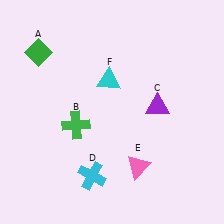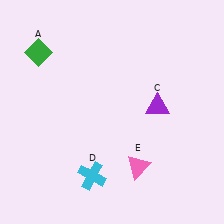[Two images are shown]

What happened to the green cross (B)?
The green cross (B) was removed in Image 2. It was in the bottom-left area of Image 1.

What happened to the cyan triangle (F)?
The cyan triangle (F) was removed in Image 2. It was in the top-left area of Image 1.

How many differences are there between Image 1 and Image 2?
There are 2 differences between the two images.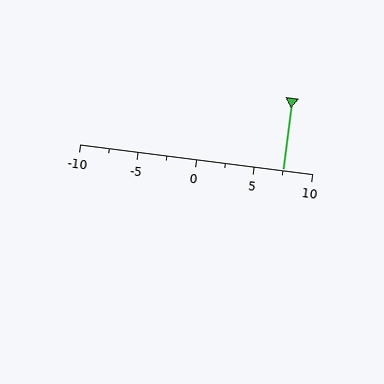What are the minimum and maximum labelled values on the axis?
The axis runs from -10 to 10.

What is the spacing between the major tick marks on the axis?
The major ticks are spaced 5 apart.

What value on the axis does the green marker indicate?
The marker indicates approximately 7.5.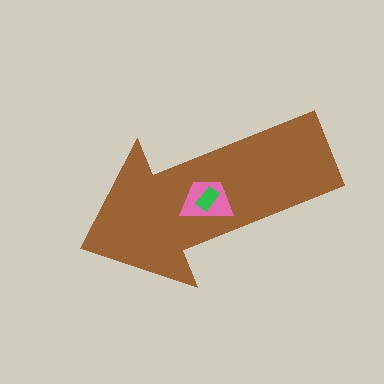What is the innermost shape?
The green rectangle.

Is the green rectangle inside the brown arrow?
Yes.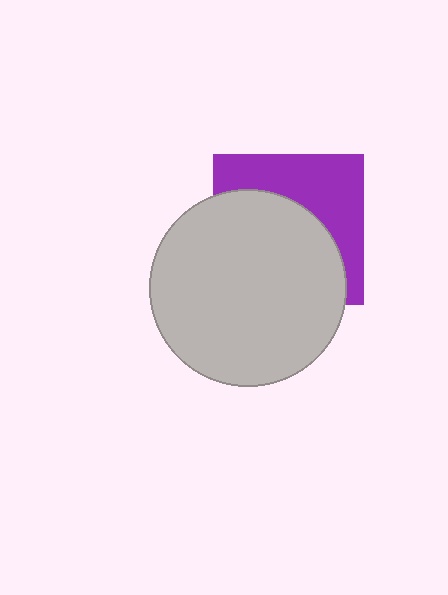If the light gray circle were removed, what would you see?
You would see the complete purple square.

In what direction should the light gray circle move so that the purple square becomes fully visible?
The light gray circle should move down. That is the shortest direction to clear the overlap and leave the purple square fully visible.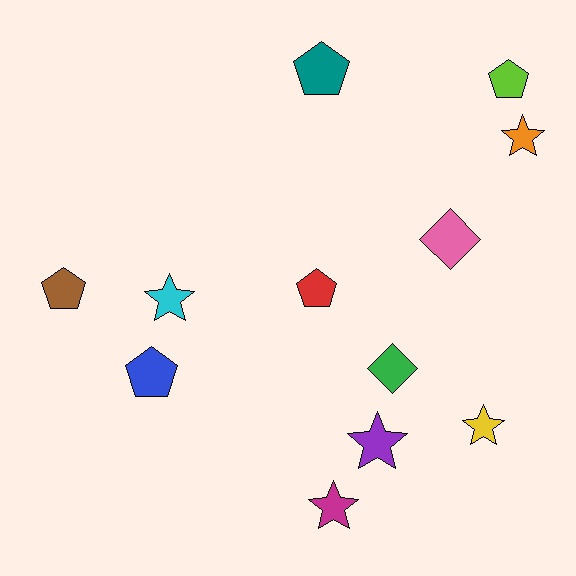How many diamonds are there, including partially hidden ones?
There are 2 diamonds.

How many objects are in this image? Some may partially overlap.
There are 12 objects.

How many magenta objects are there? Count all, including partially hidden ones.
There is 1 magenta object.